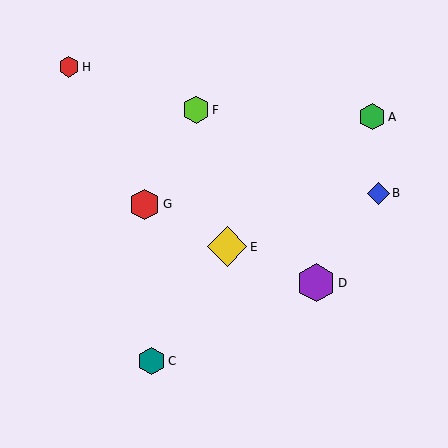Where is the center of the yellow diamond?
The center of the yellow diamond is at (227, 247).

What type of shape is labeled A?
Shape A is a green hexagon.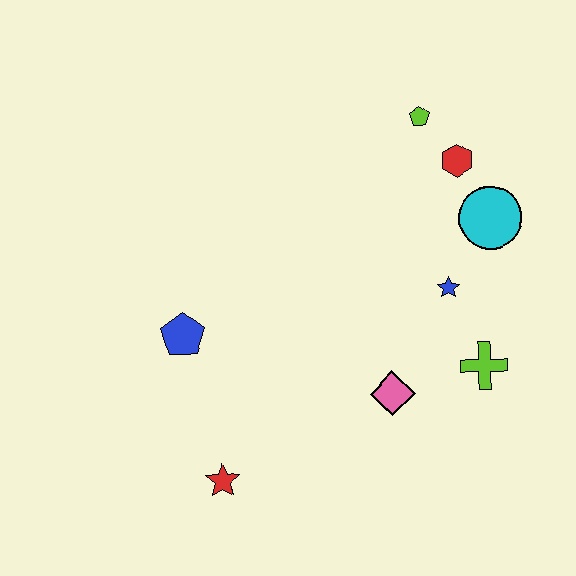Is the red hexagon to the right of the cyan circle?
No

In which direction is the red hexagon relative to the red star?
The red hexagon is above the red star.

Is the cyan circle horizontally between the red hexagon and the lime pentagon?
No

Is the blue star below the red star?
No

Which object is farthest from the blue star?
The red star is farthest from the blue star.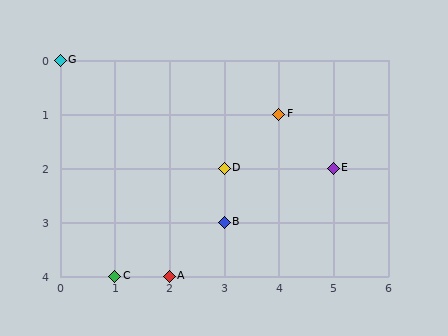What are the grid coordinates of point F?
Point F is at grid coordinates (4, 1).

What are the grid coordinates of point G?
Point G is at grid coordinates (0, 0).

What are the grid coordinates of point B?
Point B is at grid coordinates (3, 3).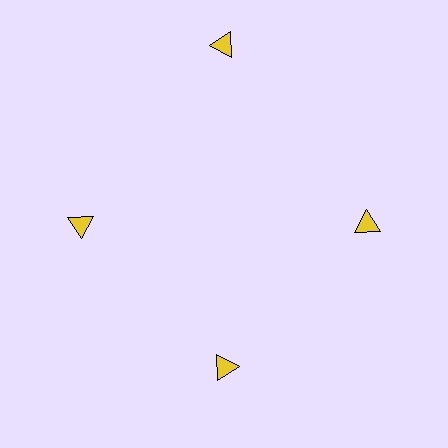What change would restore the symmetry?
The symmetry would be restored by moving it inward, back onto the ring so that all 4 triangles sit at equal angles and equal distance from the center.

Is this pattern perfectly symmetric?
No. The 4 yellow triangles are arranged in a ring, but one element near the 12 o'clock position is pushed outward from the center, breaking the 4-fold rotational symmetry.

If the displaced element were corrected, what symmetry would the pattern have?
It would have 4-fold rotational symmetry — the pattern would map onto itself every 90 degrees.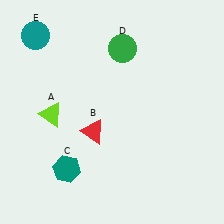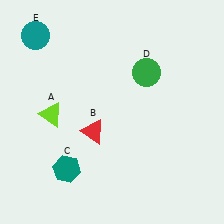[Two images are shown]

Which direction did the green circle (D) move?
The green circle (D) moved right.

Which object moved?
The green circle (D) moved right.